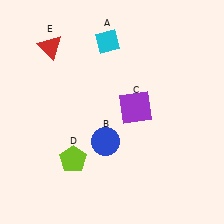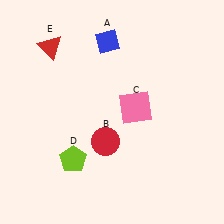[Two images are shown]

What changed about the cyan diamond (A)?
In Image 1, A is cyan. In Image 2, it changed to blue.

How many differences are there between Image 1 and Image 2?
There are 3 differences between the two images.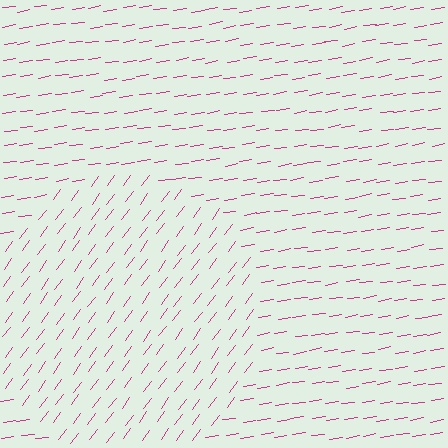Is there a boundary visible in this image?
Yes, there is a texture boundary formed by a change in line orientation.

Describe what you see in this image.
The image is filled with small magenta line segments. A circle region in the image has lines oriented differently from the surrounding lines, creating a visible texture boundary.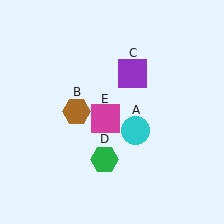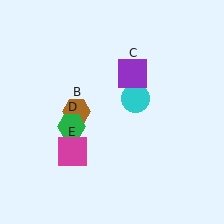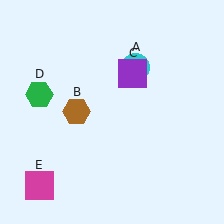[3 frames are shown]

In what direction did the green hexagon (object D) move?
The green hexagon (object D) moved up and to the left.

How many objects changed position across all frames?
3 objects changed position: cyan circle (object A), green hexagon (object D), magenta square (object E).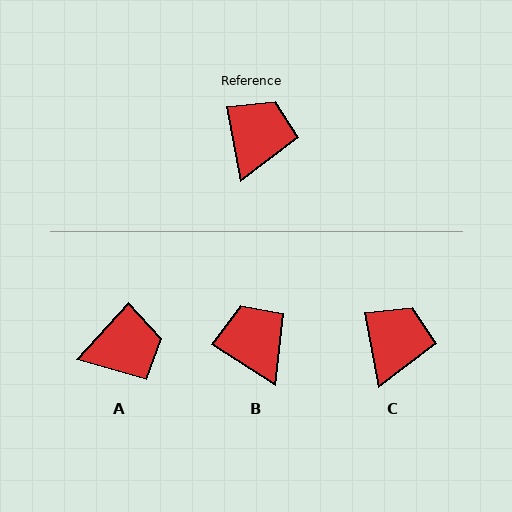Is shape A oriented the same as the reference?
No, it is off by about 53 degrees.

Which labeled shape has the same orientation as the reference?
C.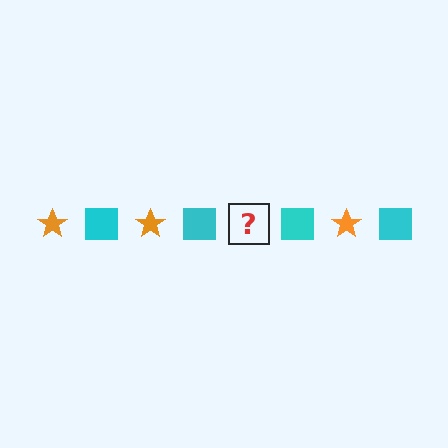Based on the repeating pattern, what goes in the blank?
The blank should be an orange star.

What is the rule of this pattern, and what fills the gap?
The rule is that the pattern alternates between orange star and cyan square. The gap should be filled with an orange star.